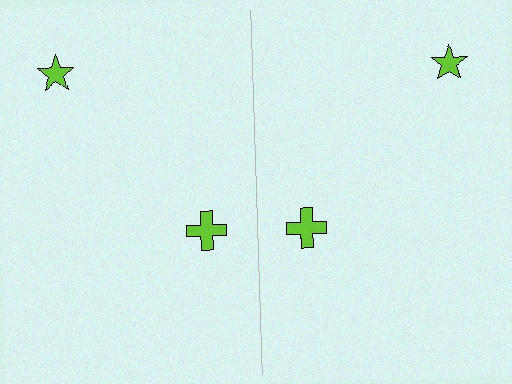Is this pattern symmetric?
Yes, this pattern has bilateral (reflection) symmetry.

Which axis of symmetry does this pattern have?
The pattern has a vertical axis of symmetry running through the center of the image.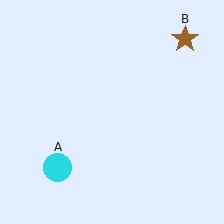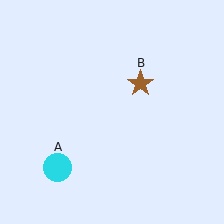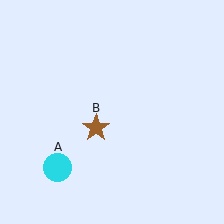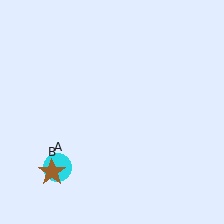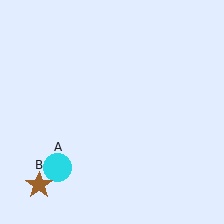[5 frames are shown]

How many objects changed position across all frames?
1 object changed position: brown star (object B).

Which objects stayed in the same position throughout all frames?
Cyan circle (object A) remained stationary.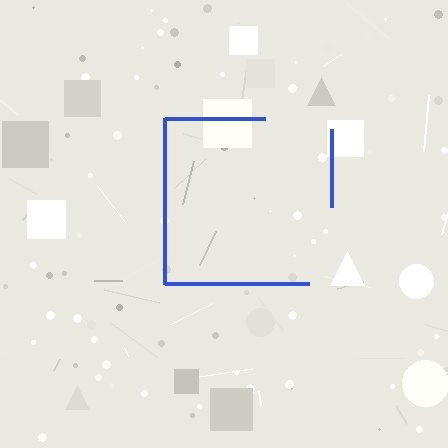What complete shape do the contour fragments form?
The contour fragments form a square.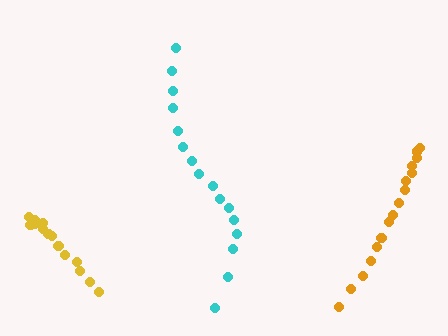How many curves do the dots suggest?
There are 3 distinct paths.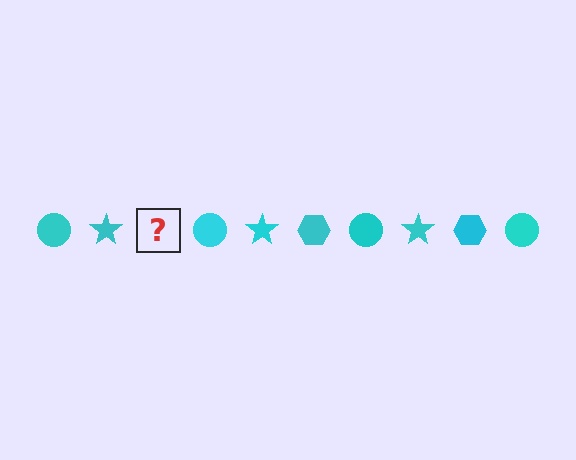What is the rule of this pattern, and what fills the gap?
The rule is that the pattern cycles through circle, star, hexagon shapes in cyan. The gap should be filled with a cyan hexagon.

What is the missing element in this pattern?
The missing element is a cyan hexagon.